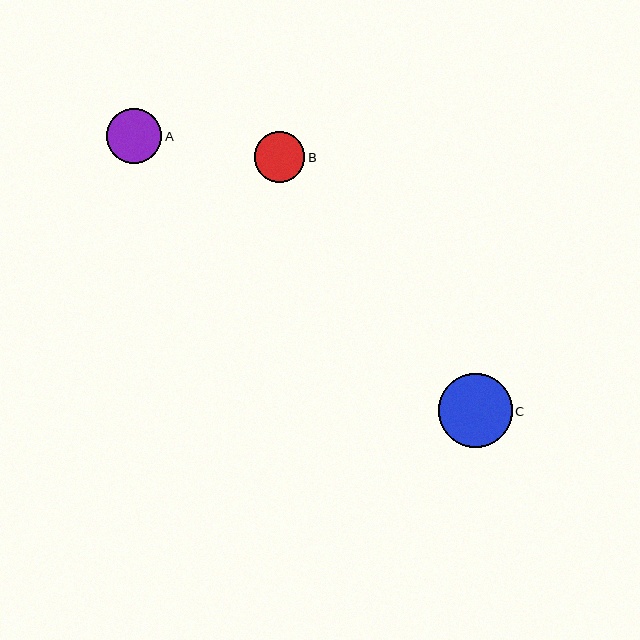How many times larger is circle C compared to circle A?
Circle C is approximately 1.3 times the size of circle A.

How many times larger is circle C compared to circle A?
Circle C is approximately 1.3 times the size of circle A.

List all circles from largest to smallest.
From largest to smallest: C, A, B.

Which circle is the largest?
Circle C is the largest with a size of approximately 74 pixels.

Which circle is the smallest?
Circle B is the smallest with a size of approximately 50 pixels.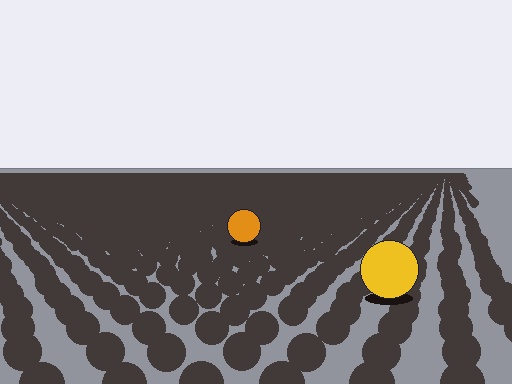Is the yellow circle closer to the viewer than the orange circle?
Yes. The yellow circle is closer — you can tell from the texture gradient: the ground texture is coarser near it.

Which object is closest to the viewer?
The yellow circle is closest. The texture marks near it are larger and more spread out.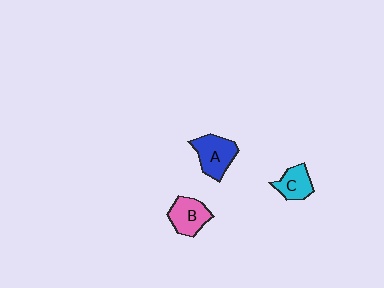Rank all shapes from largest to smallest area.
From largest to smallest: A (blue), B (pink), C (cyan).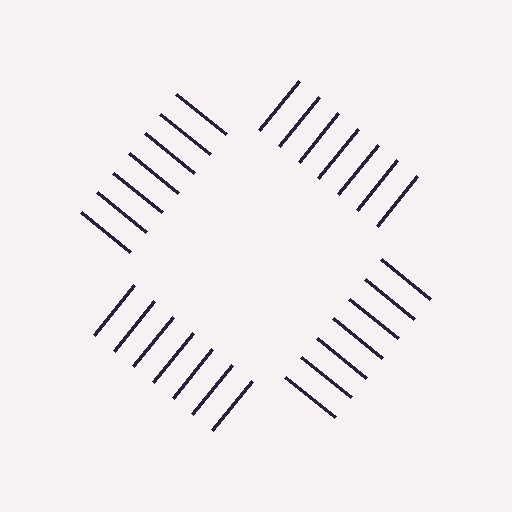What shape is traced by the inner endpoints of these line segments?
An illusory square — the line segments terminate on its edges but no continuous stroke is drawn.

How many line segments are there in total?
28 — 7 along each of the 4 edges.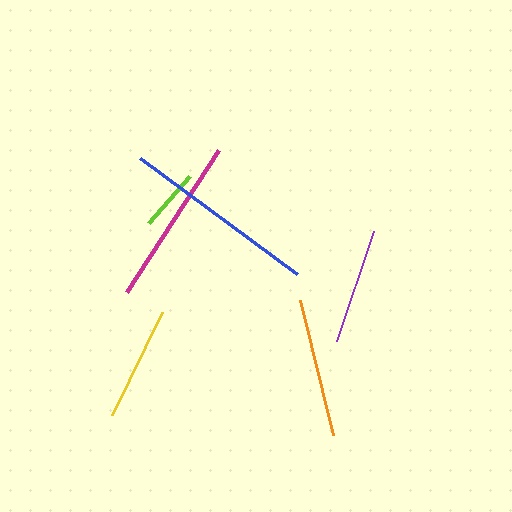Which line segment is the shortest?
The lime line is the shortest at approximately 61 pixels.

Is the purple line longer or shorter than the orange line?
The orange line is longer than the purple line.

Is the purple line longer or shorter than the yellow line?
The purple line is longer than the yellow line.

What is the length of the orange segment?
The orange segment is approximately 139 pixels long.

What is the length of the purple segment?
The purple segment is approximately 116 pixels long.